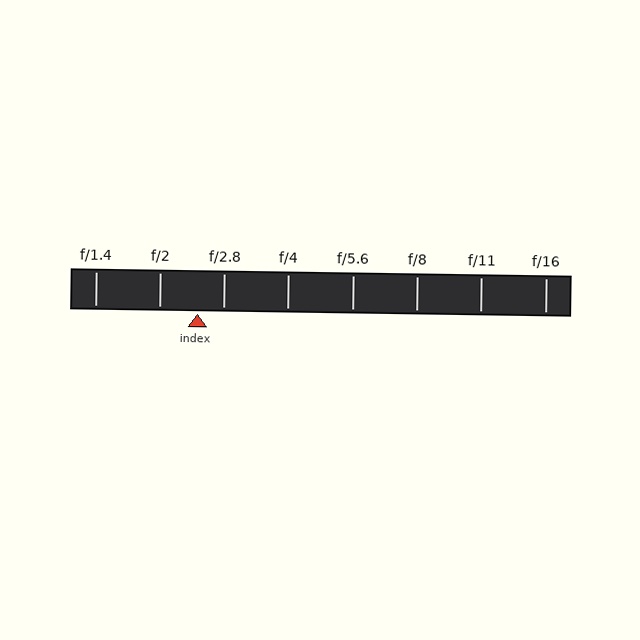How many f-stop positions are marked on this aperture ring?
There are 8 f-stop positions marked.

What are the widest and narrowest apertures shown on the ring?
The widest aperture shown is f/1.4 and the narrowest is f/16.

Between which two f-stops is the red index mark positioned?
The index mark is between f/2 and f/2.8.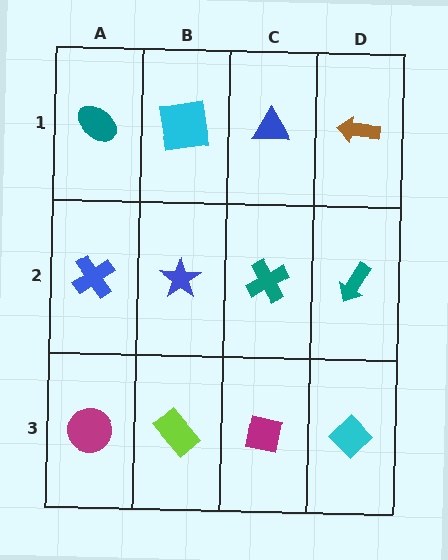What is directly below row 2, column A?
A magenta circle.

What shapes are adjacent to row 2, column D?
A brown arrow (row 1, column D), a cyan diamond (row 3, column D), a teal cross (row 2, column C).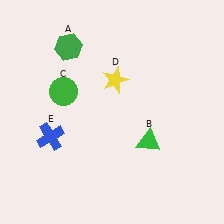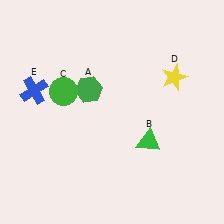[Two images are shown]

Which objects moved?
The objects that moved are: the green hexagon (A), the yellow star (D), the blue cross (E).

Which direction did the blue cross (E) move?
The blue cross (E) moved up.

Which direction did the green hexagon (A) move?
The green hexagon (A) moved down.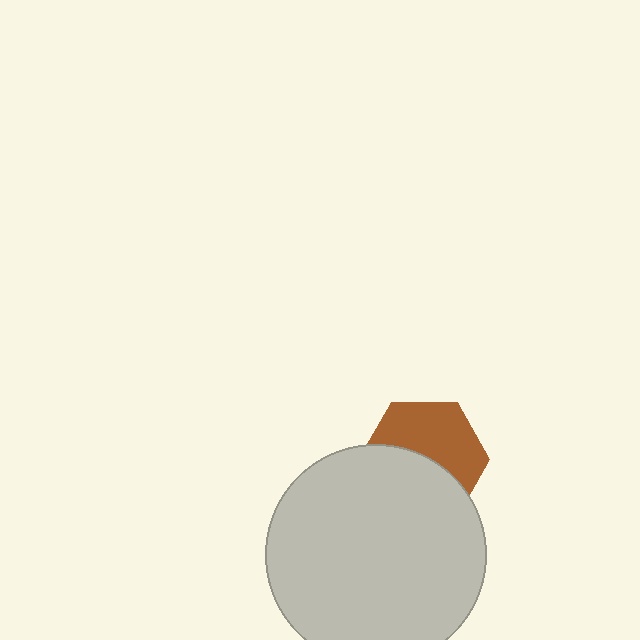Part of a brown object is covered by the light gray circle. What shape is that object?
It is a hexagon.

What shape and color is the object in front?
The object in front is a light gray circle.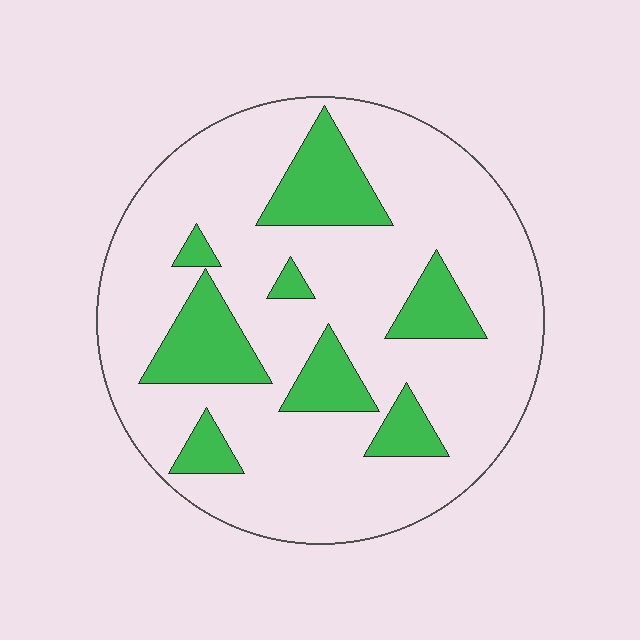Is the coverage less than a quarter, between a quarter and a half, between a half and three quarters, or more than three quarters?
Less than a quarter.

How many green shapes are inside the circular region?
8.